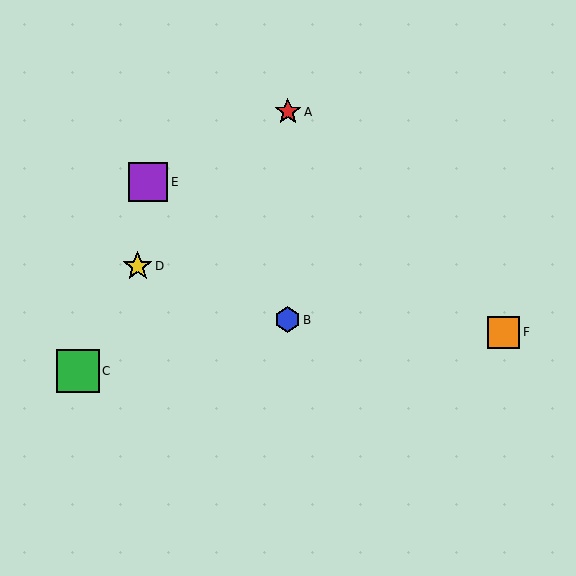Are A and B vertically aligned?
Yes, both are at x≈288.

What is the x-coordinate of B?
Object B is at x≈288.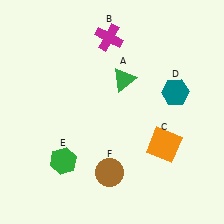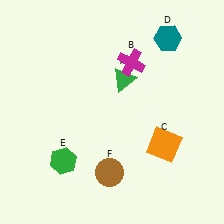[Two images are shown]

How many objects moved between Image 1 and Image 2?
2 objects moved between the two images.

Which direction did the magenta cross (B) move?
The magenta cross (B) moved down.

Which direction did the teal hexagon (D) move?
The teal hexagon (D) moved up.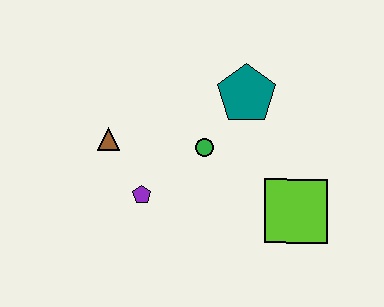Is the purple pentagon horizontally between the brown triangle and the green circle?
Yes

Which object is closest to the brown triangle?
The purple pentagon is closest to the brown triangle.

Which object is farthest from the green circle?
The lime square is farthest from the green circle.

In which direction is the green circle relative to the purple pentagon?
The green circle is to the right of the purple pentagon.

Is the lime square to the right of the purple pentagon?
Yes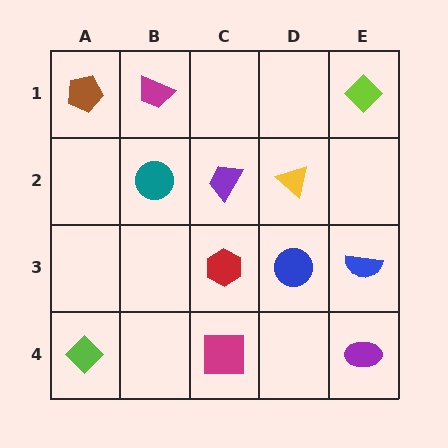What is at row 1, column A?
A brown pentagon.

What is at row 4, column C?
A magenta square.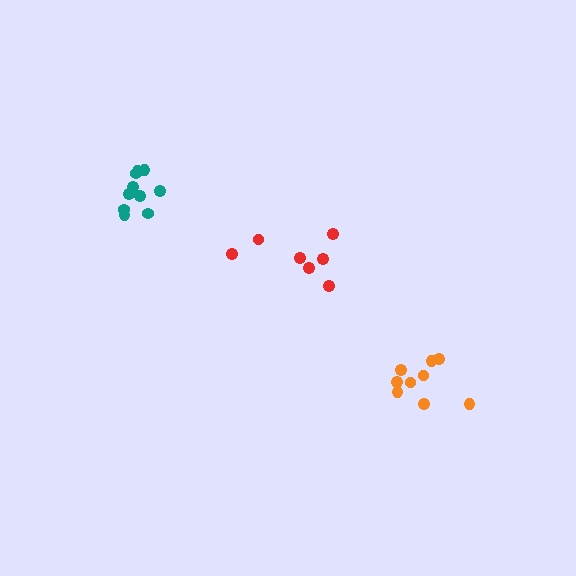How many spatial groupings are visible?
There are 3 spatial groupings.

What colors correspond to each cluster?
The clusters are colored: orange, teal, red.